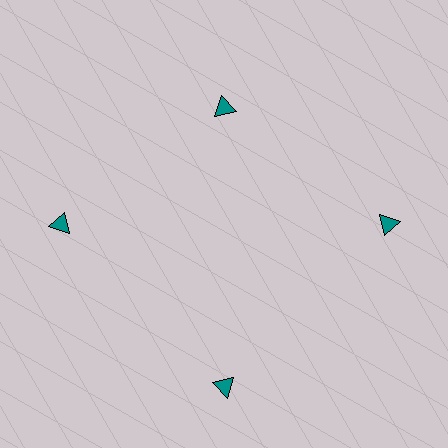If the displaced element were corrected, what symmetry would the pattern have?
It would have 4-fold rotational symmetry — the pattern would map onto itself every 90 degrees.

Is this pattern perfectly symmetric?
No. The 4 teal triangles are arranged in a ring, but one element near the 12 o'clock position is pulled inward toward the center, breaking the 4-fold rotational symmetry.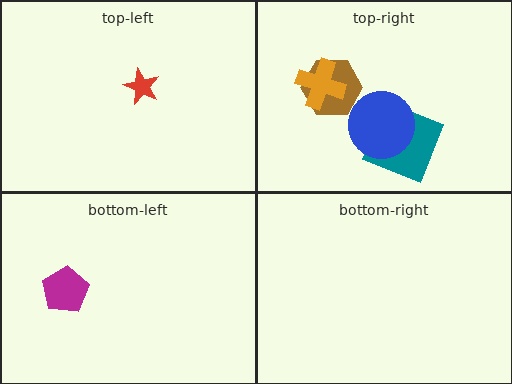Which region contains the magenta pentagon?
The bottom-left region.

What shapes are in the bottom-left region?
The magenta pentagon.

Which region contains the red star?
The top-left region.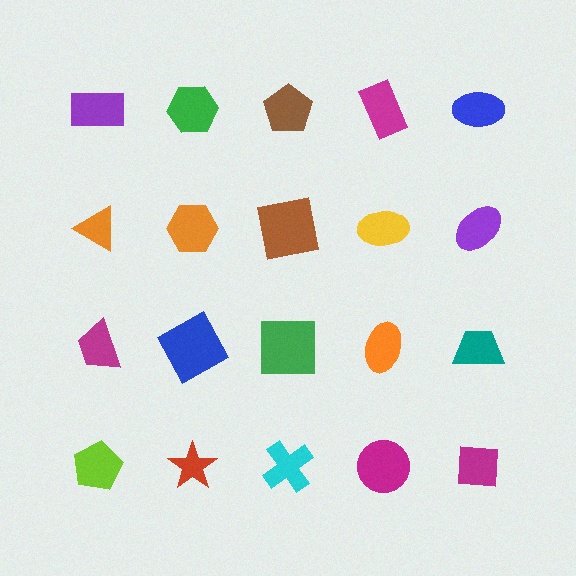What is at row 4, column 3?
A cyan cross.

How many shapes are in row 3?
5 shapes.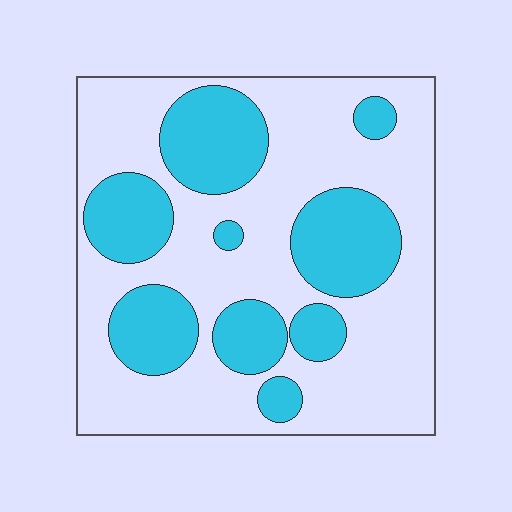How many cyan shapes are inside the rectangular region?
9.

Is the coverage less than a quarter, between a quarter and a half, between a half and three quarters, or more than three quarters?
Between a quarter and a half.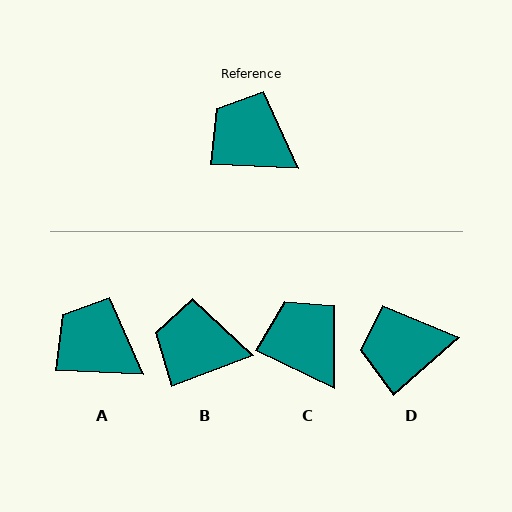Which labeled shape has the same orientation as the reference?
A.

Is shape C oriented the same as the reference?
No, it is off by about 24 degrees.